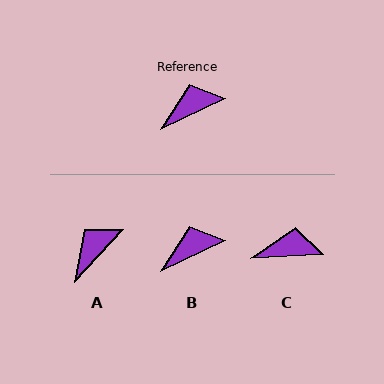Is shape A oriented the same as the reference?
No, it is off by about 22 degrees.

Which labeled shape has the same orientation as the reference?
B.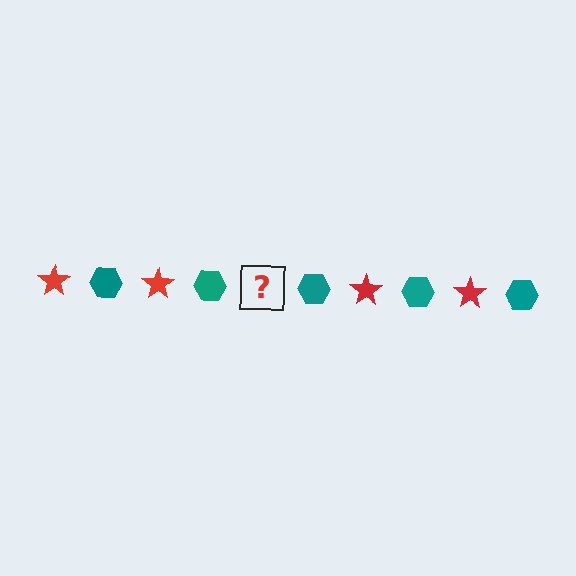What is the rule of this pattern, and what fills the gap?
The rule is that the pattern alternates between red star and teal hexagon. The gap should be filled with a red star.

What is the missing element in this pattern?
The missing element is a red star.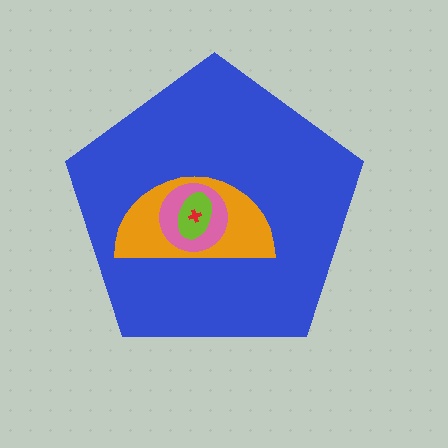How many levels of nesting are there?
5.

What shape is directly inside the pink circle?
The lime ellipse.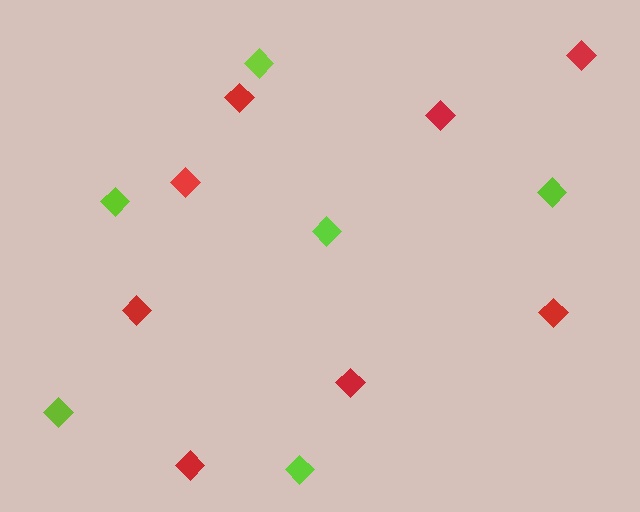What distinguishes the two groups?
There are 2 groups: one group of lime diamonds (6) and one group of red diamonds (8).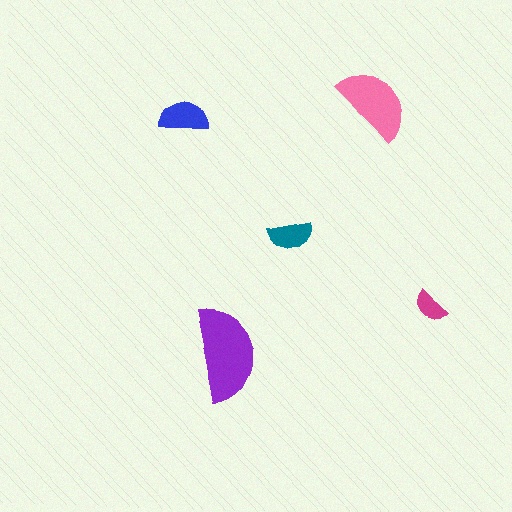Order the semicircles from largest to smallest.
the purple one, the pink one, the blue one, the teal one, the magenta one.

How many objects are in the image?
There are 5 objects in the image.